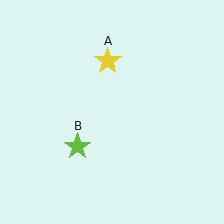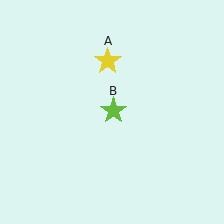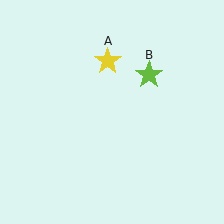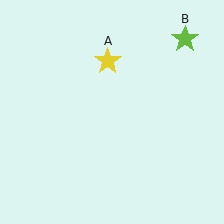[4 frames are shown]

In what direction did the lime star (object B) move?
The lime star (object B) moved up and to the right.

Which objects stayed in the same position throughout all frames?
Yellow star (object A) remained stationary.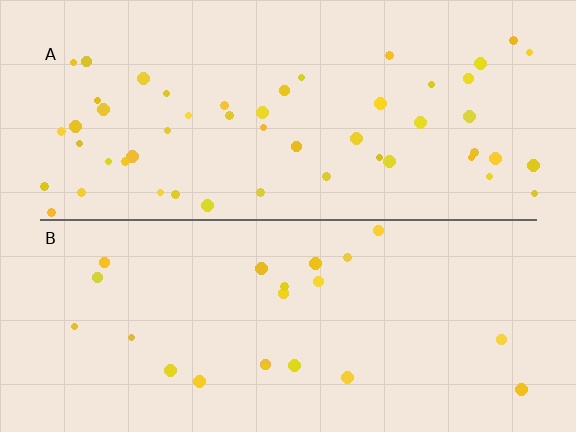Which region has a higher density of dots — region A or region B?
A (the top).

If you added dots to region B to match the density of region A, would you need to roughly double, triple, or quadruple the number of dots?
Approximately double.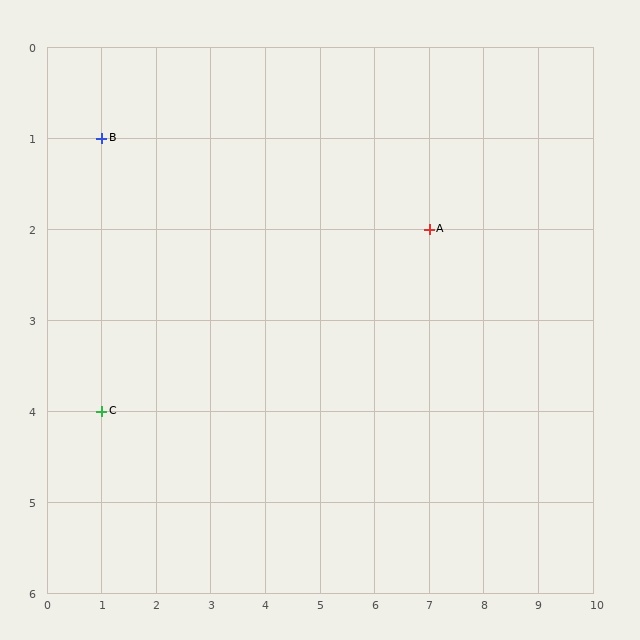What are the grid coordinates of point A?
Point A is at grid coordinates (7, 2).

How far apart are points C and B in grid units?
Points C and B are 3 rows apart.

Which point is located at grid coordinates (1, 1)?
Point B is at (1, 1).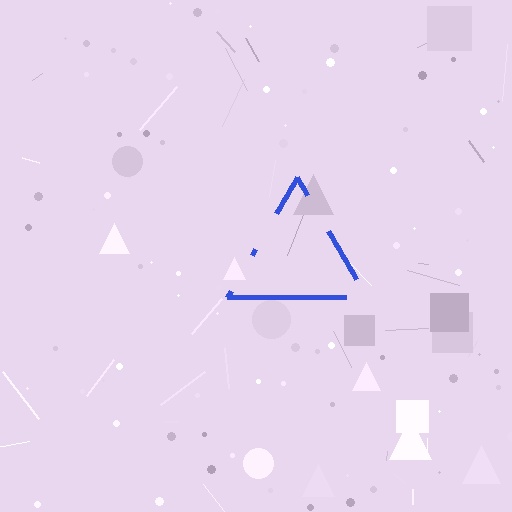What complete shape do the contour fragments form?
The contour fragments form a triangle.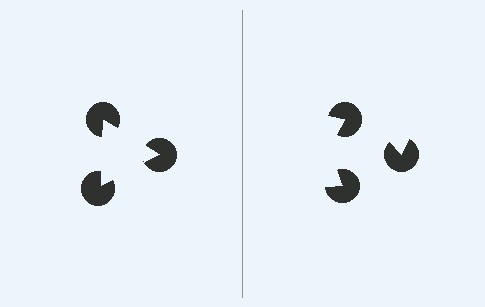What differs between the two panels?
The pac-man discs are positioned identically on both sides; only the wedge orientations differ. On the left they align to a triangle; on the right they are misaligned.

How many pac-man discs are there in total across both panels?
6 — 3 on each side.